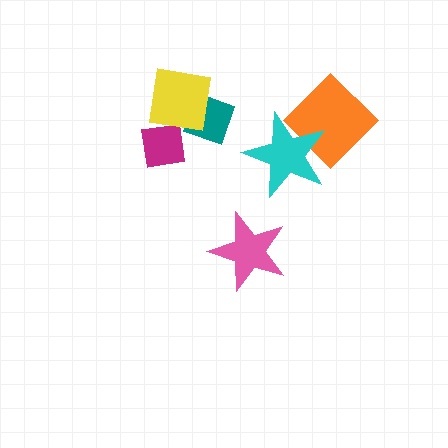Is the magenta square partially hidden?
Yes, it is partially covered by another shape.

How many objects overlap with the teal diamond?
1 object overlaps with the teal diamond.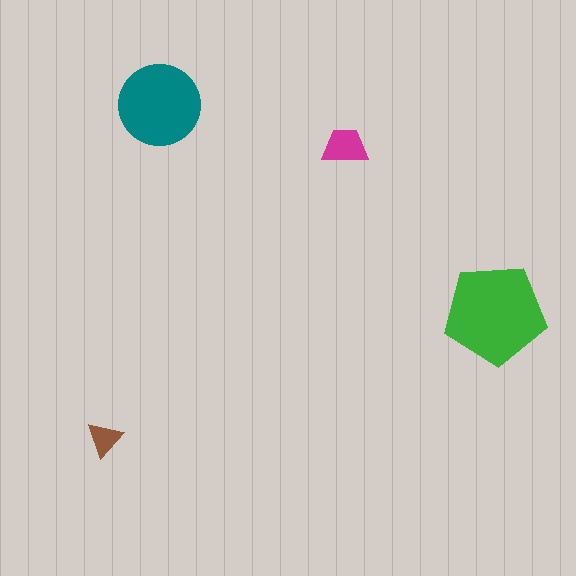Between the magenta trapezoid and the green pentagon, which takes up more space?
The green pentagon.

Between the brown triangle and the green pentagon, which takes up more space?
The green pentagon.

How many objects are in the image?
There are 4 objects in the image.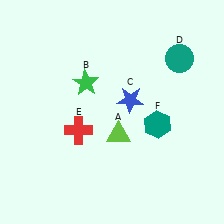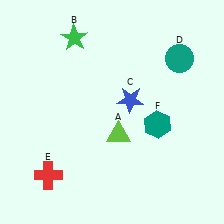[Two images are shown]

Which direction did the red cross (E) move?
The red cross (E) moved down.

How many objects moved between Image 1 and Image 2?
2 objects moved between the two images.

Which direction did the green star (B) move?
The green star (B) moved up.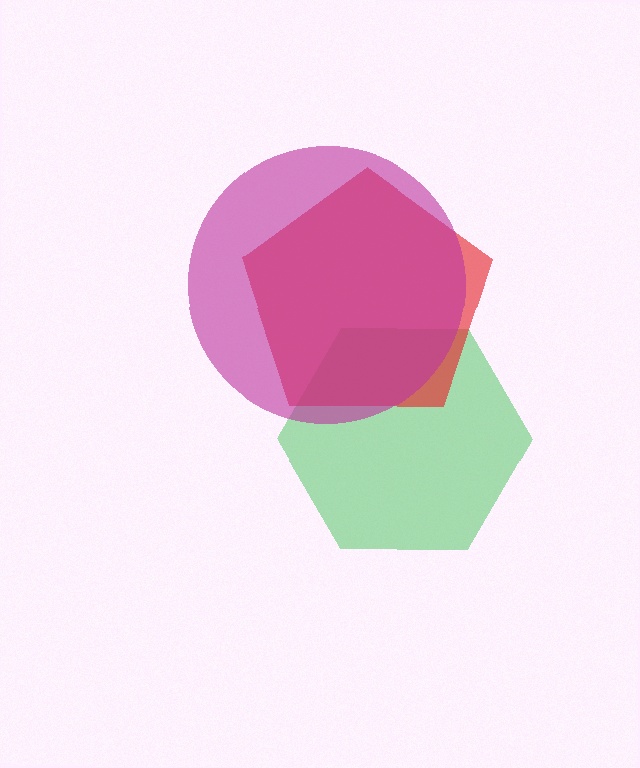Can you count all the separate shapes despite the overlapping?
Yes, there are 3 separate shapes.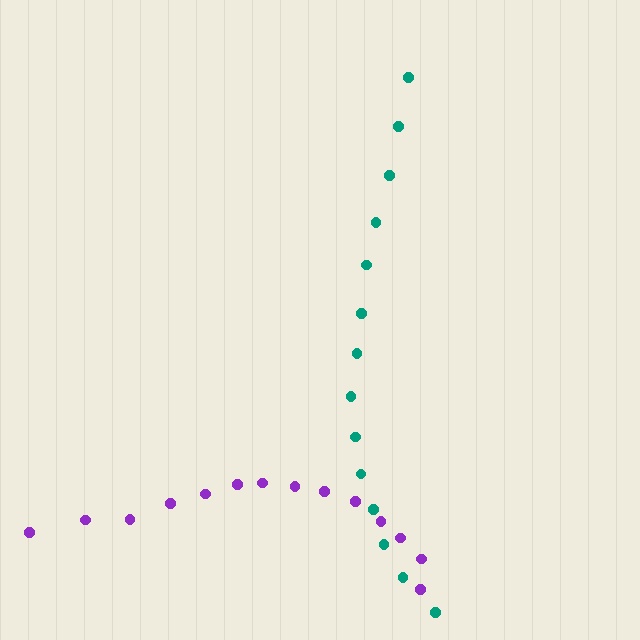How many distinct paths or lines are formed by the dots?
There are 2 distinct paths.